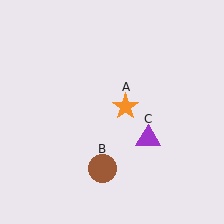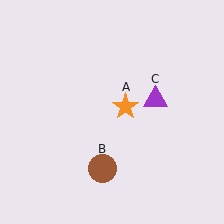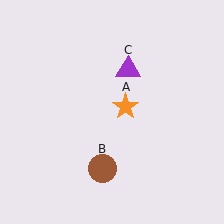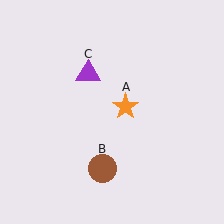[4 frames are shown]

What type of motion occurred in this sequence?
The purple triangle (object C) rotated counterclockwise around the center of the scene.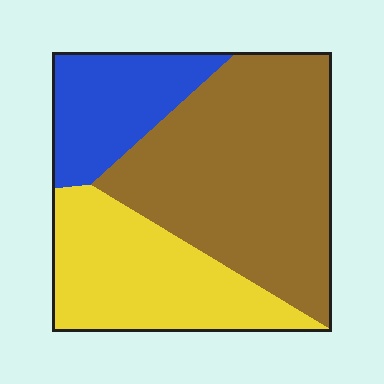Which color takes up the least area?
Blue, at roughly 20%.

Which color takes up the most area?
Brown, at roughly 50%.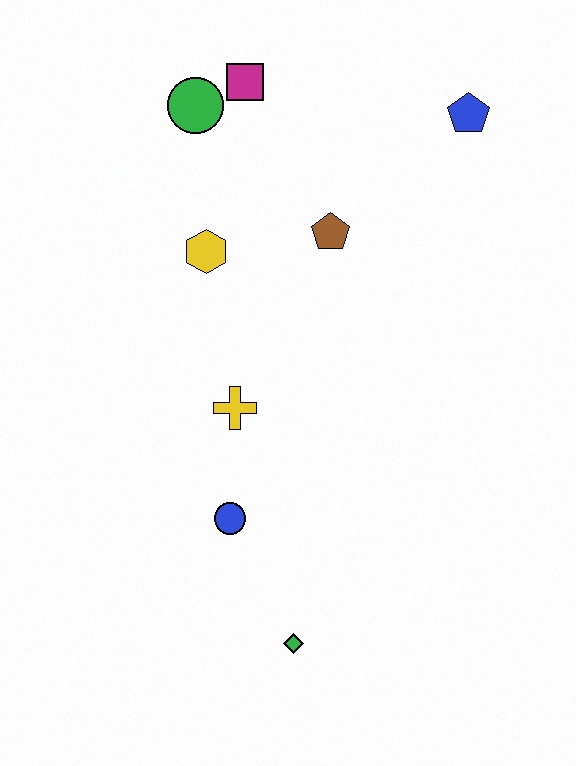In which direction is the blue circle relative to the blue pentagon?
The blue circle is below the blue pentagon.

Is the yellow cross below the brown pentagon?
Yes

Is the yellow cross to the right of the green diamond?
No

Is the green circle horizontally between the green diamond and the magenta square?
No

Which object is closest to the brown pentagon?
The yellow hexagon is closest to the brown pentagon.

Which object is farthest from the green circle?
The green diamond is farthest from the green circle.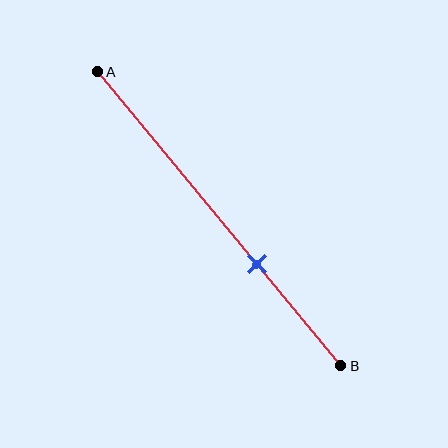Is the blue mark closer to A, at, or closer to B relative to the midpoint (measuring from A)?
The blue mark is closer to point B than the midpoint of segment AB.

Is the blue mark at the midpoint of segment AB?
No, the mark is at about 65% from A, not at the 50% midpoint.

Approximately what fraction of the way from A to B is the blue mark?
The blue mark is approximately 65% of the way from A to B.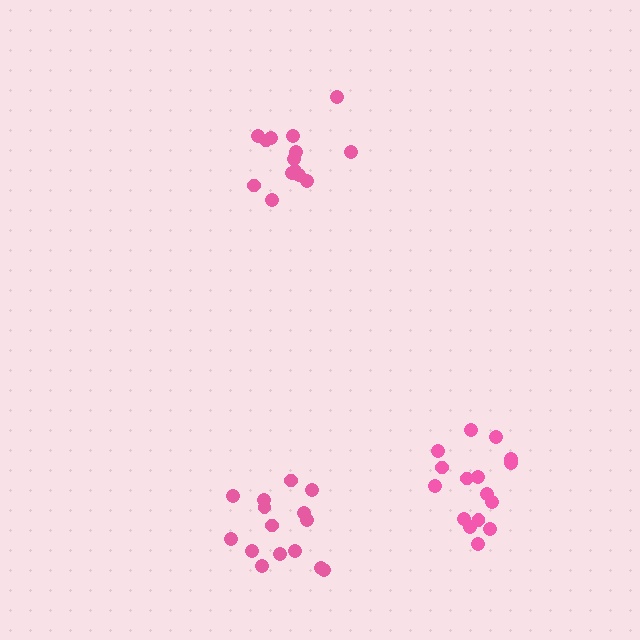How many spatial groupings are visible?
There are 3 spatial groupings.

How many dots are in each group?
Group 1: 14 dots, Group 2: 15 dots, Group 3: 16 dots (45 total).